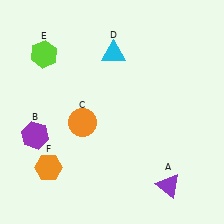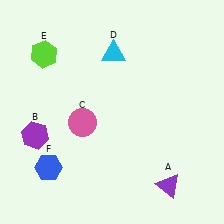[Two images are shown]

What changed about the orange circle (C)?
In Image 1, C is orange. In Image 2, it changed to pink.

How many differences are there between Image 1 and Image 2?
There are 2 differences between the two images.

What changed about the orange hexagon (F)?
In Image 1, F is orange. In Image 2, it changed to blue.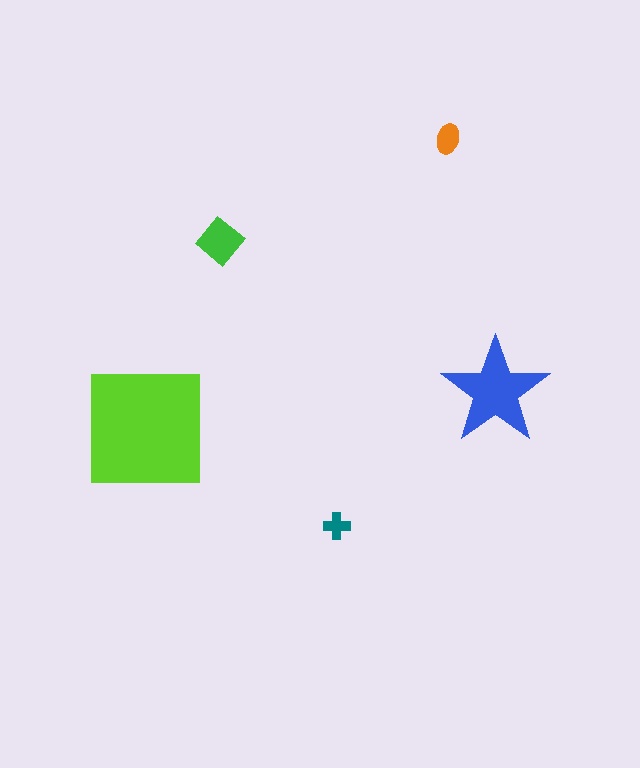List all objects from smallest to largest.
The teal cross, the orange ellipse, the green diamond, the blue star, the lime square.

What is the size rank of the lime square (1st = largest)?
1st.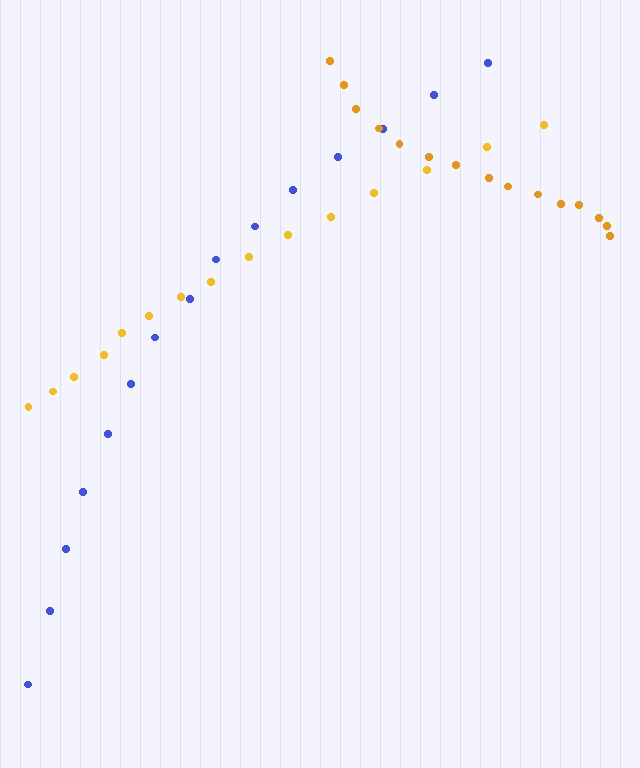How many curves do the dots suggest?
There are 3 distinct paths.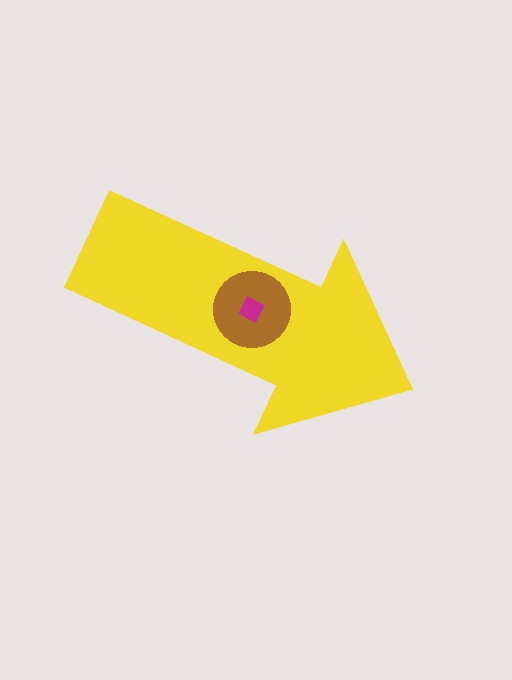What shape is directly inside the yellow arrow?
The brown circle.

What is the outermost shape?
The yellow arrow.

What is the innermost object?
The magenta square.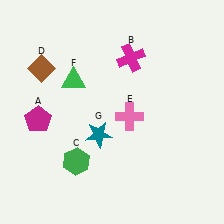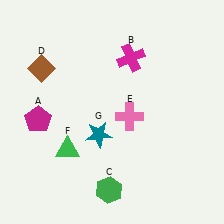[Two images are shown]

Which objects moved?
The objects that moved are: the green hexagon (C), the green triangle (F).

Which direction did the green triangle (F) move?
The green triangle (F) moved down.